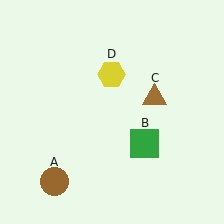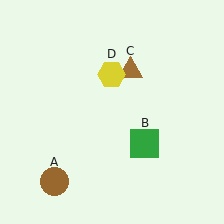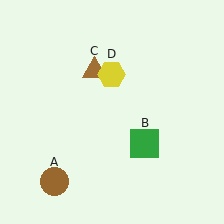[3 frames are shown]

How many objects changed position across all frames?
1 object changed position: brown triangle (object C).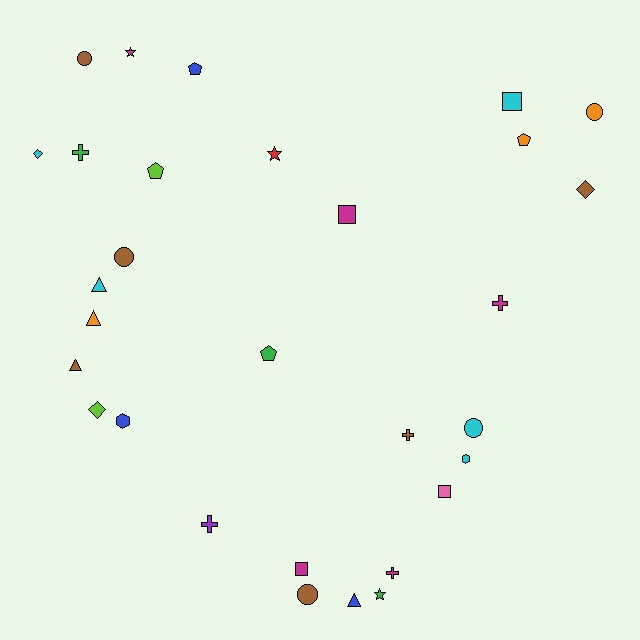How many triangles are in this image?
There are 4 triangles.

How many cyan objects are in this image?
There are 5 cyan objects.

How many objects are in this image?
There are 30 objects.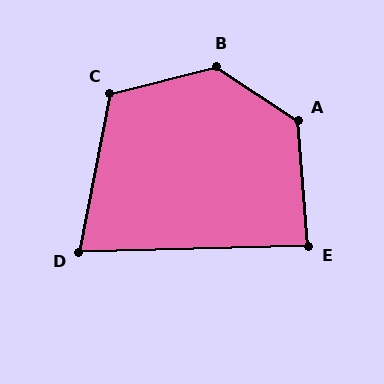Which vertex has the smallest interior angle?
D, at approximately 78 degrees.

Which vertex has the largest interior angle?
B, at approximately 132 degrees.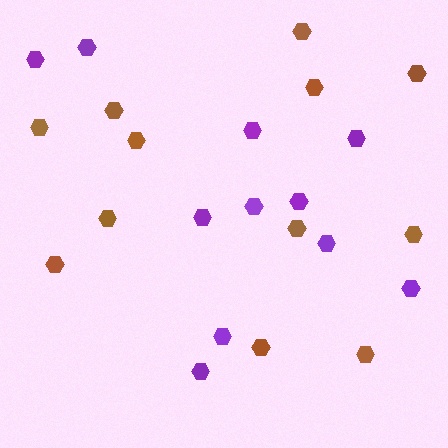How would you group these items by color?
There are 2 groups: one group of purple hexagons (11) and one group of brown hexagons (12).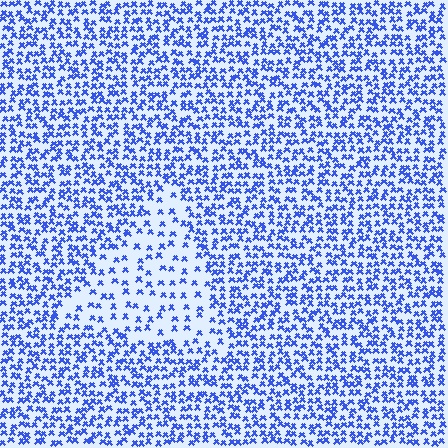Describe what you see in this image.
The image contains small blue elements arranged at two different densities. A triangle-shaped region is visible where the elements are less densely packed than the surrounding area.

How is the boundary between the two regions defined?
The boundary is defined by a change in element density (approximately 2.2x ratio). All elements are the same color, size, and shape.